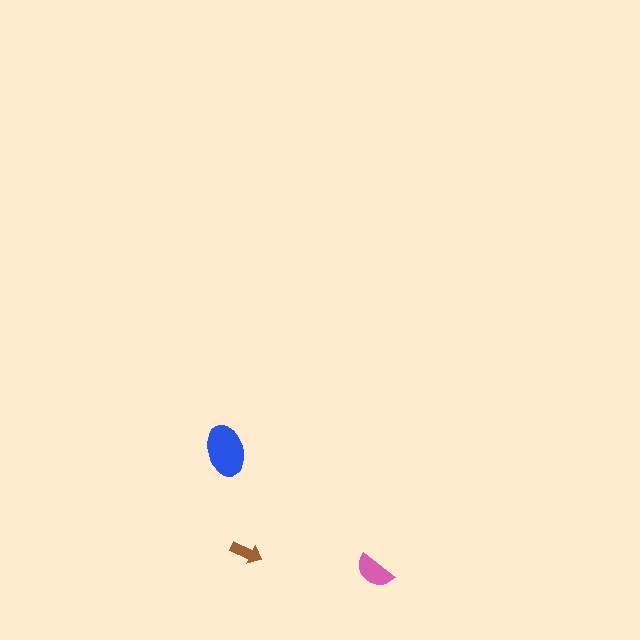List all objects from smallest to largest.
The brown arrow, the pink semicircle, the blue ellipse.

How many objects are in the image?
There are 3 objects in the image.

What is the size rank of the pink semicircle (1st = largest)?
2nd.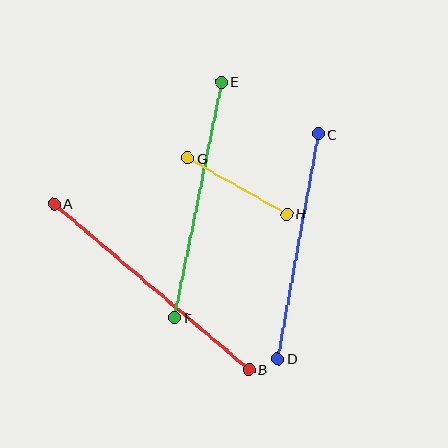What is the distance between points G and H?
The distance is approximately 114 pixels.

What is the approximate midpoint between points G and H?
The midpoint is at approximately (237, 186) pixels.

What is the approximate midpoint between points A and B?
The midpoint is at approximately (151, 286) pixels.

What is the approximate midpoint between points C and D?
The midpoint is at approximately (298, 246) pixels.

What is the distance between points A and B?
The distance is approximately 256 pixels.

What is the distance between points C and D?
The distance is approximately 228 pixels.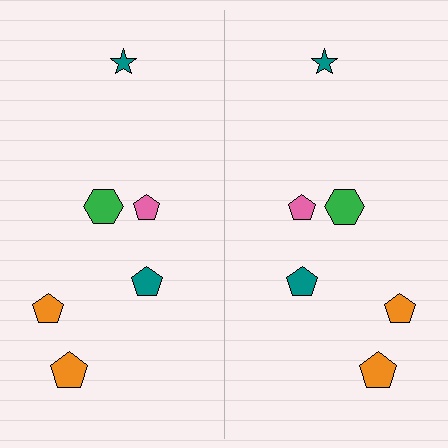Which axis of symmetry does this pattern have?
The pattern has a vertical axis of symmetry running through the center of the image.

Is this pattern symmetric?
Yes, this pattern has bilateral (reflection) symmetry.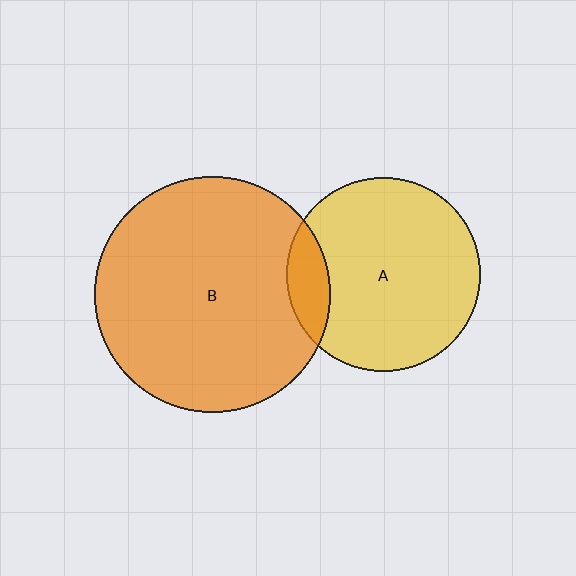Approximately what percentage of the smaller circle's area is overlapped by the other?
Approximately 15%.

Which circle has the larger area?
Circle B (orange).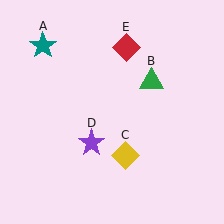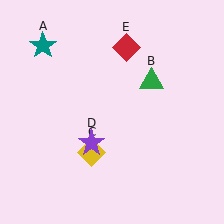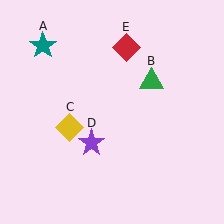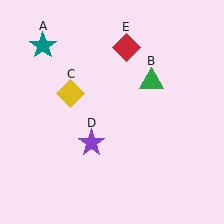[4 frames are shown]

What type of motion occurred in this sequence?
The yellow diamond (object C) rotated clockwise around the center of the scene.